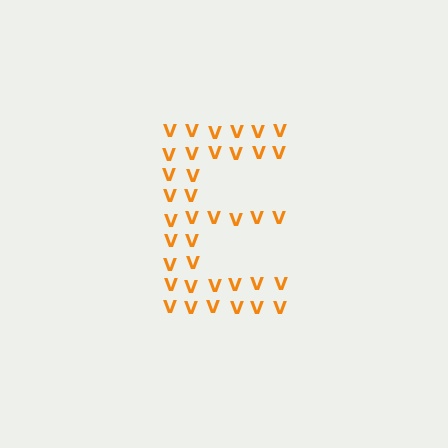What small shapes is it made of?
It is made of small letter V's.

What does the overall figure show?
The overall figure shows the letter E.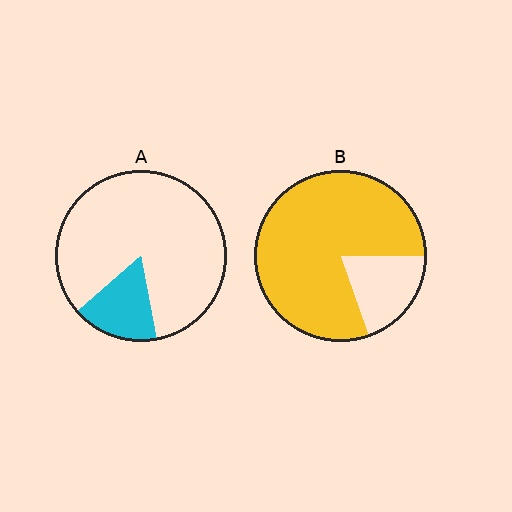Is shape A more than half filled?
No.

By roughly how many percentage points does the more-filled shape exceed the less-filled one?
By roughly 65 percentage points (B over A).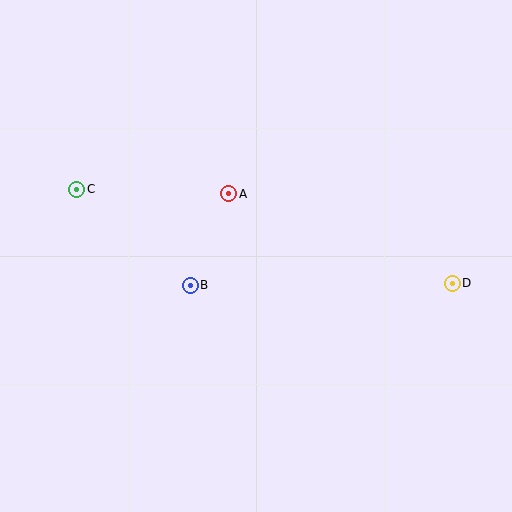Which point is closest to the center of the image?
Point A at (229, 194) is closest to the center.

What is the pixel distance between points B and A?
The distance between B and A is 99 pixels.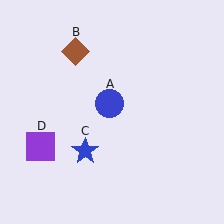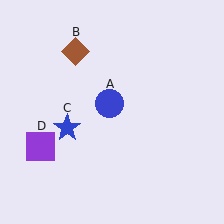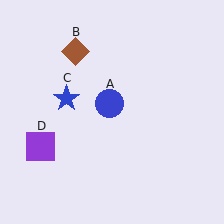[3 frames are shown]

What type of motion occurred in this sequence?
The blue star (object C) rotated clockwise around the center of the scene.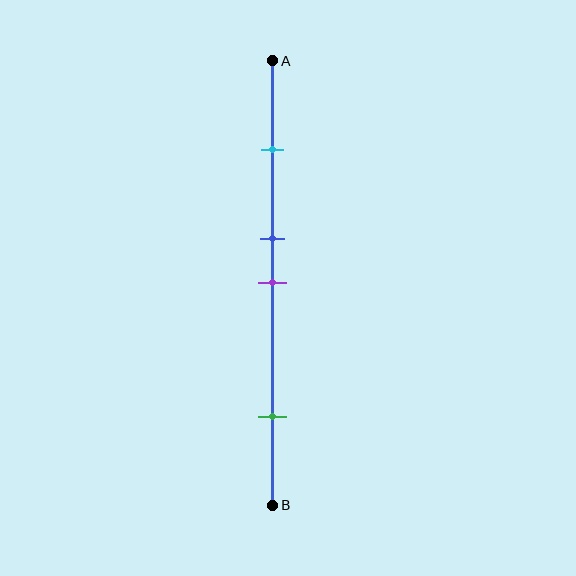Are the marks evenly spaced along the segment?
No, the marks are not evenly spaced.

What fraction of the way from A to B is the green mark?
The green mark is approximately 80% (0.8) of the way from A to B.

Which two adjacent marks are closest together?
The blue and purple marks are the closest adjacent pair.